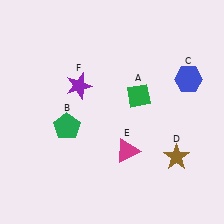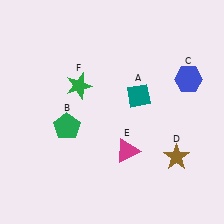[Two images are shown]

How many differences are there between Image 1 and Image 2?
There are 2 differences between the two images.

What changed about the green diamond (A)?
In Image 1, A is green. In Image 2, it changed to teal.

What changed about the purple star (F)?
In Image 1, F is purple. In Image 2, it changed to green.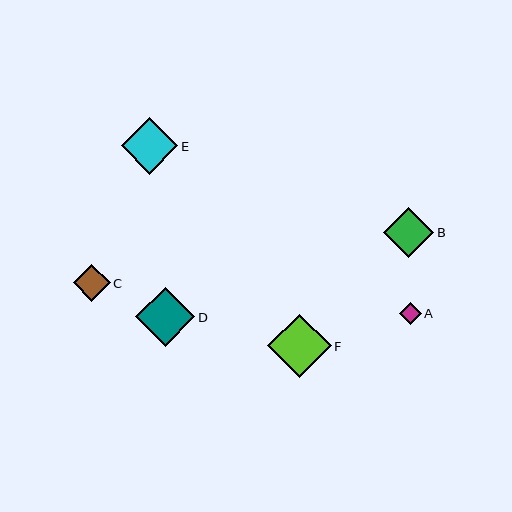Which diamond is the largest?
Diamond F is the largest with a size of approximately 64 pixels.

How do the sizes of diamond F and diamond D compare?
Diamond F and diamond D are approximately the same size.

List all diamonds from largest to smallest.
From largest to smallest: F, D, E, B, C, A.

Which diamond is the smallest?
Diamond A is the smallest with a size of approximately 21 pixels.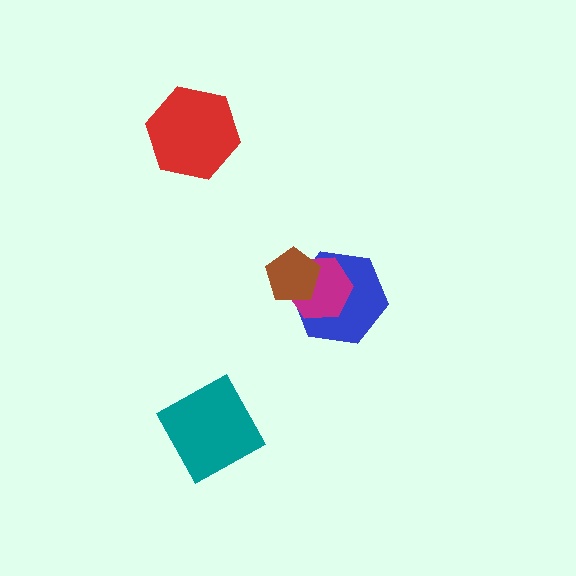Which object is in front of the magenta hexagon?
The brown pentagon is in front of the magenta hexagon.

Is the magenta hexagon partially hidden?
Yes, it is partially covered by another shape.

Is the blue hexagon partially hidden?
Yes, it is partially covered by another shape.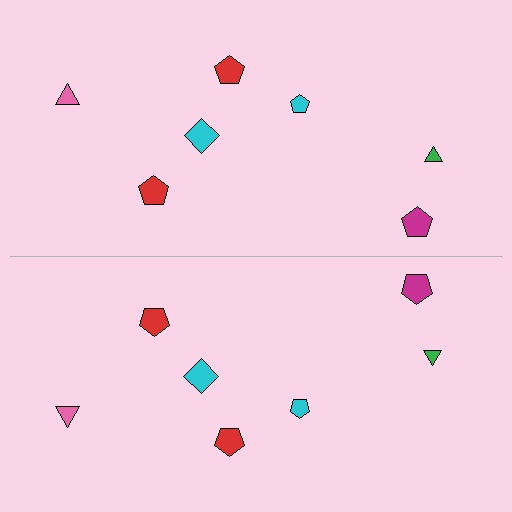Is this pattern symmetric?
Yes, this pattern has bilateral (reflection) symmetry.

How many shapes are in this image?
There are 14 shapes in this image.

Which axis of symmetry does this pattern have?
The pattern has a horizontal axis of symmetry running through the center of the image.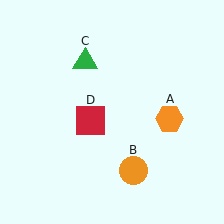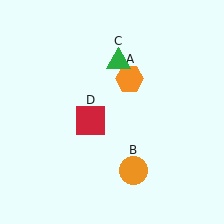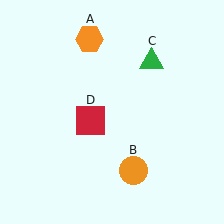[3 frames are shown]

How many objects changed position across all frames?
2 objects changed position: orange hexagon (object A), green triangle (object C).